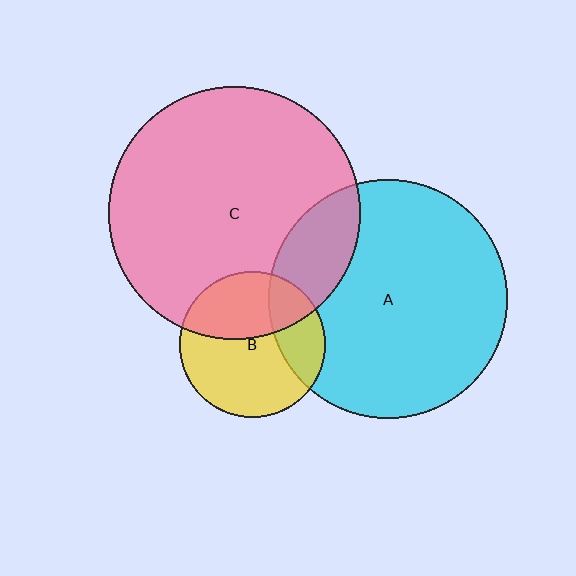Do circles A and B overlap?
Yes.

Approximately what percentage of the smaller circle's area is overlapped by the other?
Approximately 25%.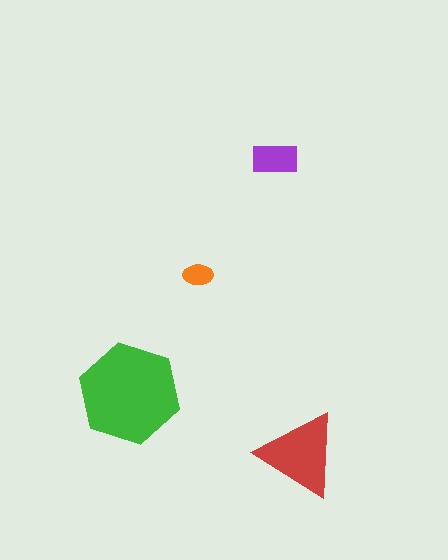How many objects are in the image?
There are 4 objects in the image.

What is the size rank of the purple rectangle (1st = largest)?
3rd.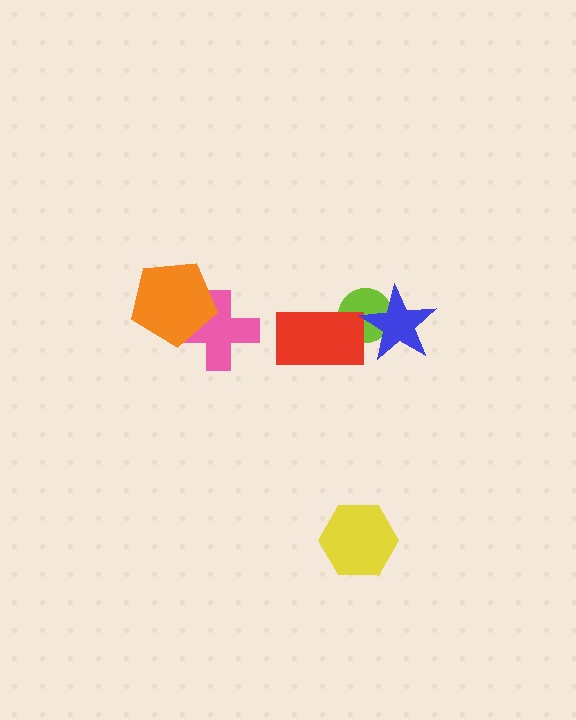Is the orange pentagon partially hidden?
No, no other shape covers it.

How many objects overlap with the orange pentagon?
1 object overlaps with the orange pentagon.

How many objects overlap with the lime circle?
2 objects overlap with the lime circle.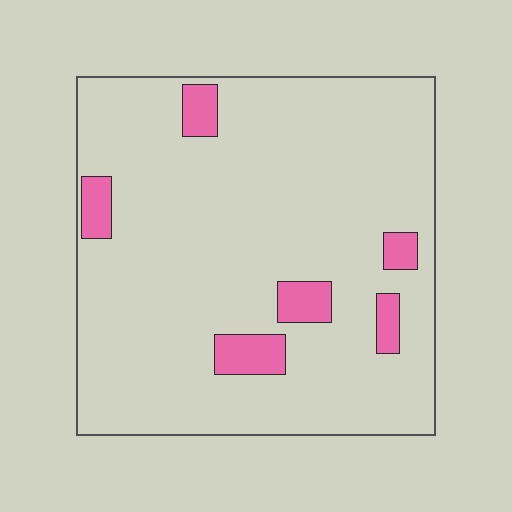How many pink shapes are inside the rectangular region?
6.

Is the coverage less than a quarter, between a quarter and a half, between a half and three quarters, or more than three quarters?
Less than a quarter.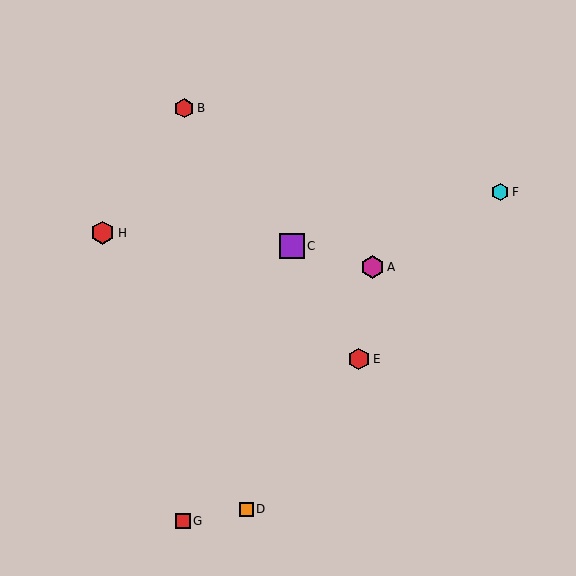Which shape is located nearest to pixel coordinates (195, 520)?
The red square (labeled G) at (183, 521) is nearest to that location.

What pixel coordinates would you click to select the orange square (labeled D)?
Click at (246, 509) to select the orange square D.